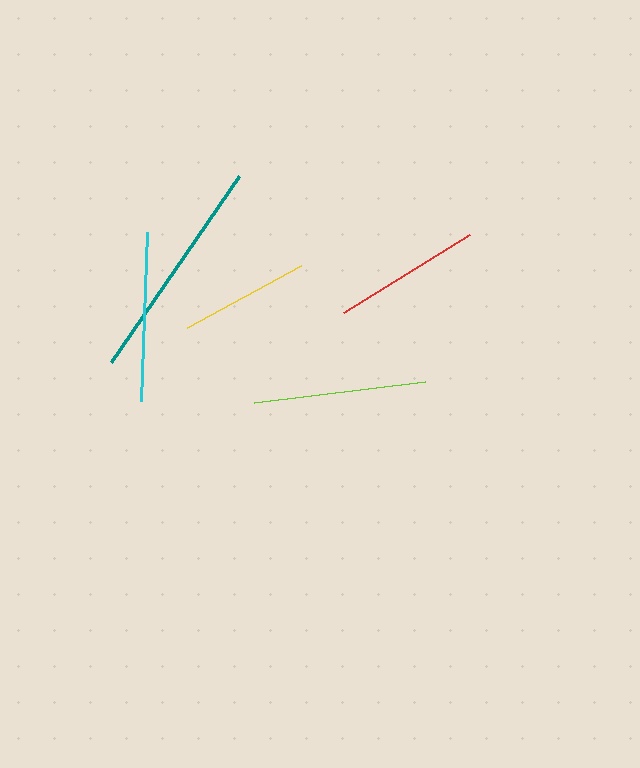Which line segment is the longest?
The teal line is the longest at approximately 226 pixels.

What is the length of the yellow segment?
The yellow segment is approximately 130 pixels long.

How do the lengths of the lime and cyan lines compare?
The lime and cyan lines are approximately the same length.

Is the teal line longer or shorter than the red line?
The teal line is longer than the red line.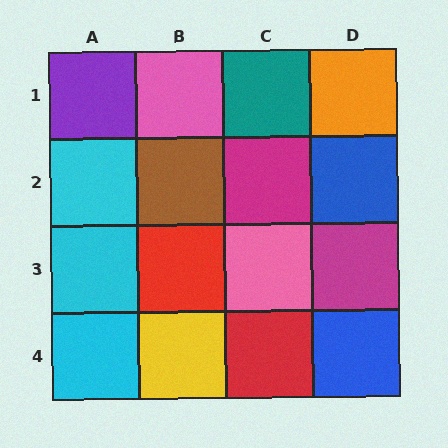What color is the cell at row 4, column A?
Cyan.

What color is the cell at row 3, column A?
Cyan.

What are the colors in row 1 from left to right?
Purple, pink, teal, orange.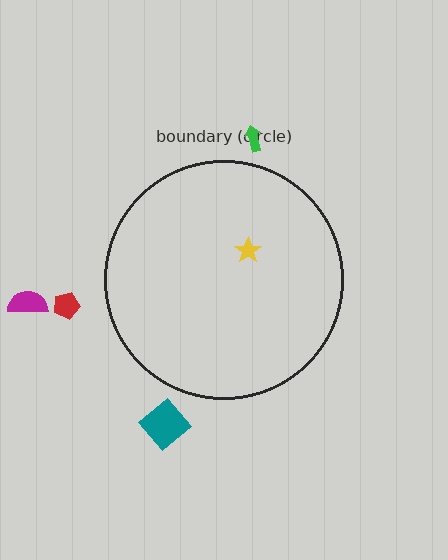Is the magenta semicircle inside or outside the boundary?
Outside.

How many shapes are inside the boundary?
1 inside, 4 outside.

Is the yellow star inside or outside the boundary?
Inside.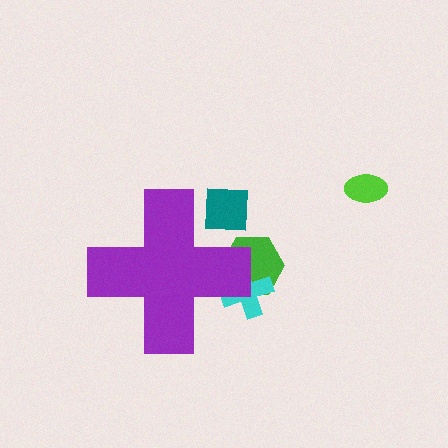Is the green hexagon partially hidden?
Yes, the green hexagon is partially hidden behind the purple cross.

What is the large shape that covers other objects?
A purple cross.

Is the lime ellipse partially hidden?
No, the lime ellipse is fully visible.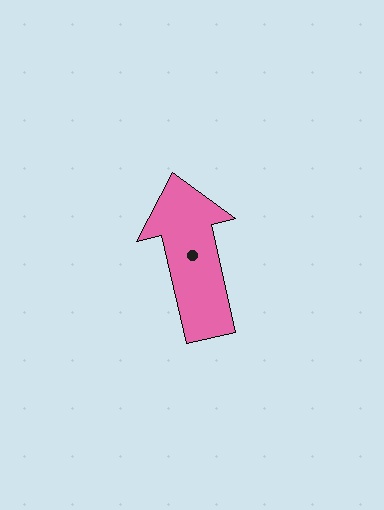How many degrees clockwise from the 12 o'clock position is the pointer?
Approximately 347 degrees.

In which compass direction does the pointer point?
North.